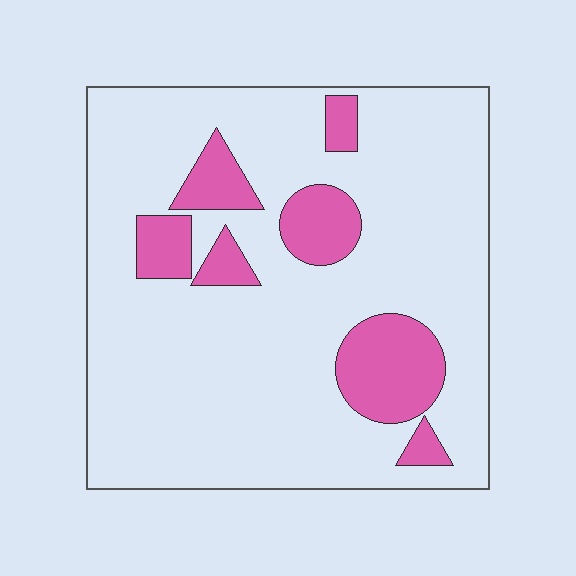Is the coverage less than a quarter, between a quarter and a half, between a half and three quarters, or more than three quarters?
Less than a quarter.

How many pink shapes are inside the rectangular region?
7.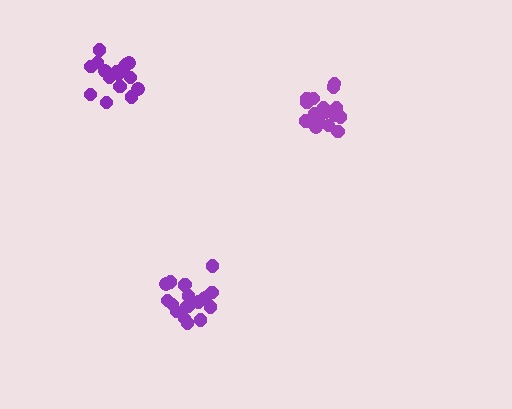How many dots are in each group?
Group 1: 18 dots, Group 2: 17 dots, Group 3: 18 dots (53 total).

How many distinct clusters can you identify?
There are 3 distinct clusters.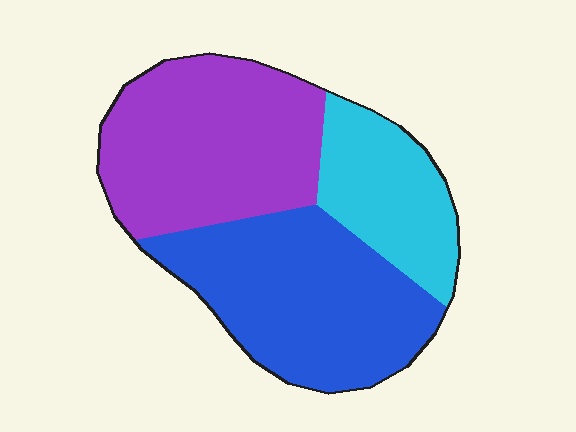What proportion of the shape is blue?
Blue takes up about two fifths (2/5) of the shape.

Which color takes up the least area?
Cyan, at roughly 20%.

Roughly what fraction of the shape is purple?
Purple covers roughly 40% of the shape.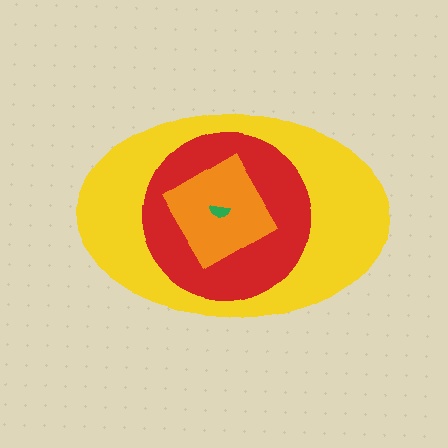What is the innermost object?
The green semicircle.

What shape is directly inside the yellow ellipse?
The red circle.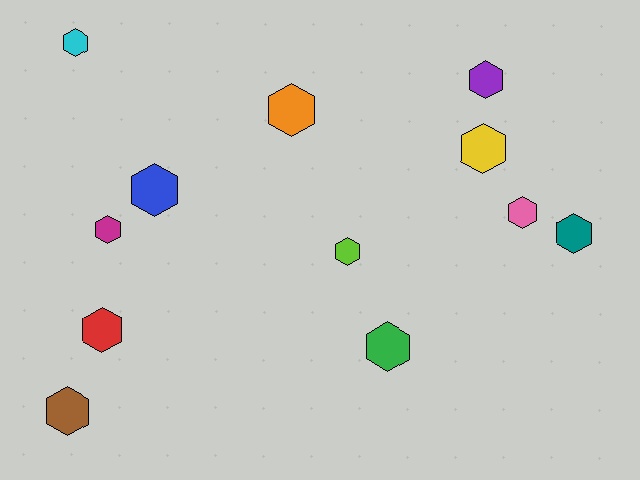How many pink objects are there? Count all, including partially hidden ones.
There is 1 pink object.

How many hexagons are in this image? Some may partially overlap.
There are 12 hexagons.